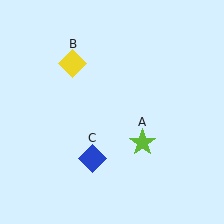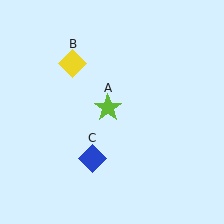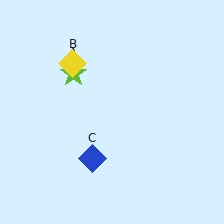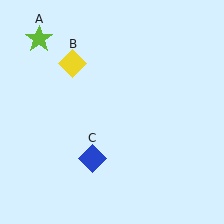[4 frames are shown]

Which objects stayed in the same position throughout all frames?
Yellow diamond (object B) and blue diamond (object C) remained stationary.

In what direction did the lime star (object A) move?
The lime star (object A) moved up and to the left.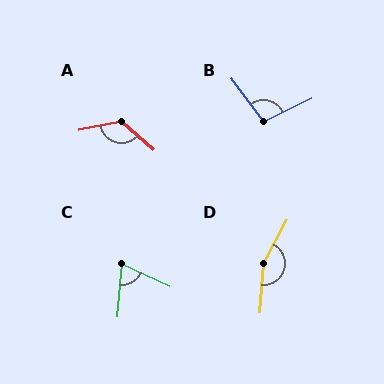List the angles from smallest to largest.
C (70°), B (101°), A (127°), D (156°).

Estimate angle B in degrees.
Approximately 101 degrees.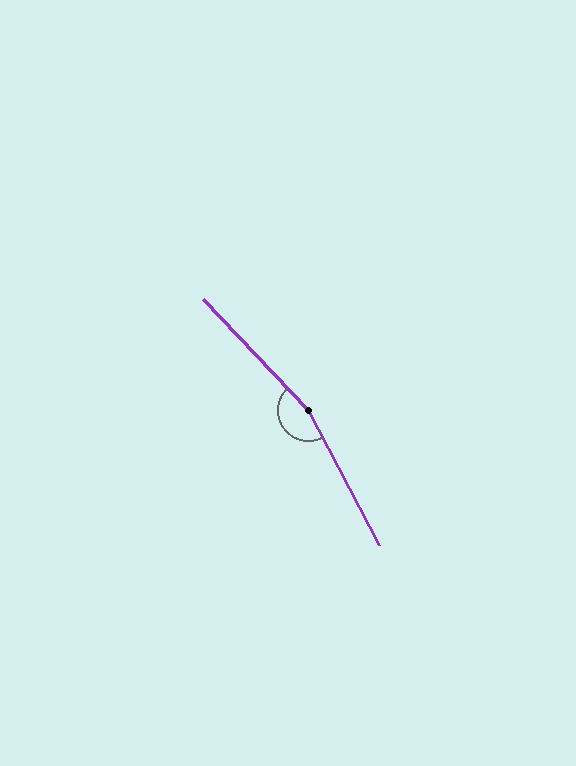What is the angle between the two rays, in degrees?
Approximately 165 degrees.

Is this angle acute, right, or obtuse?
It is obtuse.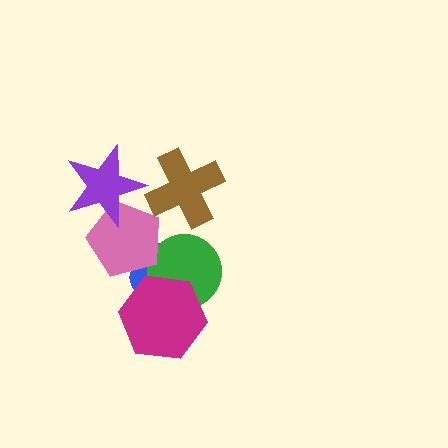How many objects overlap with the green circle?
3 objects overlap with the green circle.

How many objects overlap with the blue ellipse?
3 objects overlap with the blue ellipse.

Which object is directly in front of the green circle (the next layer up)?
The pink pentagon is directly in front of the green circle.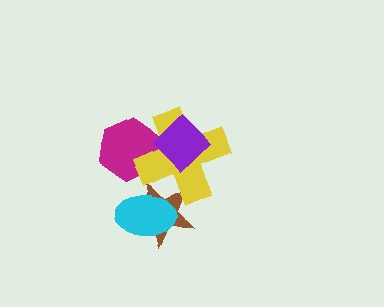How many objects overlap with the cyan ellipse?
2 objects overlap with the cyan ellipse.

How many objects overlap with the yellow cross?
4 objects overlap with the yellow cross.